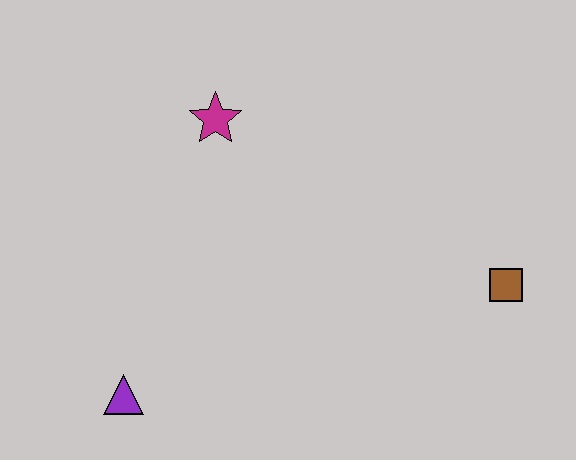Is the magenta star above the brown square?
Yes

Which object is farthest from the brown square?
The purple triangle is farthest from the brown square.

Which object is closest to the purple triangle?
The magenta star is closest to the purple triangle.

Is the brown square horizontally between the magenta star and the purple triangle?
No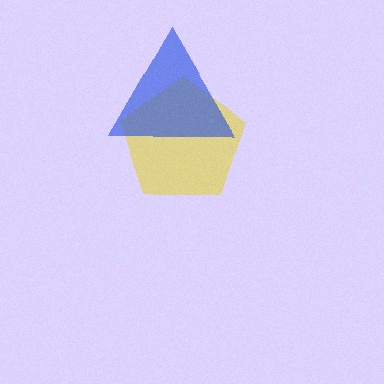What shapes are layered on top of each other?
The layered shapes are: a yellow pentagon, a blue triangle.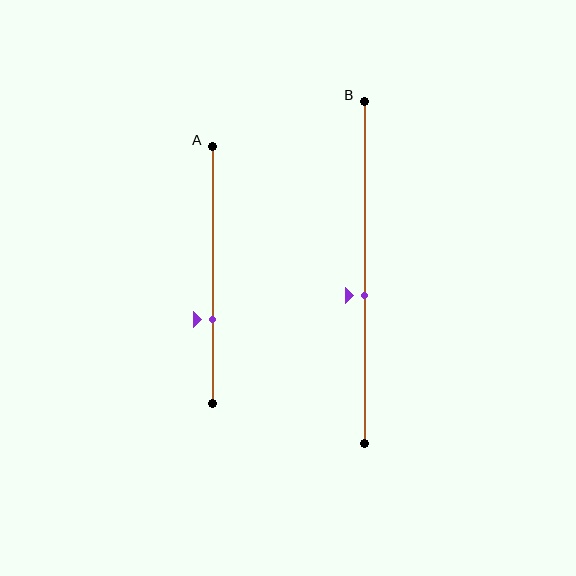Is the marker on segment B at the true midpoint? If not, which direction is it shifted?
No, the marker on segment B is shifted downward by about 7% of the segment length.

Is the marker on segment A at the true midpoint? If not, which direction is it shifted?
No, the marker on segment A is shifted downward by about 17% of the segment length.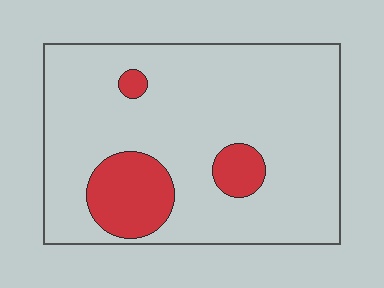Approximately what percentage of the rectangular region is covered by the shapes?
Approximately 15%.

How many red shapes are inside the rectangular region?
3.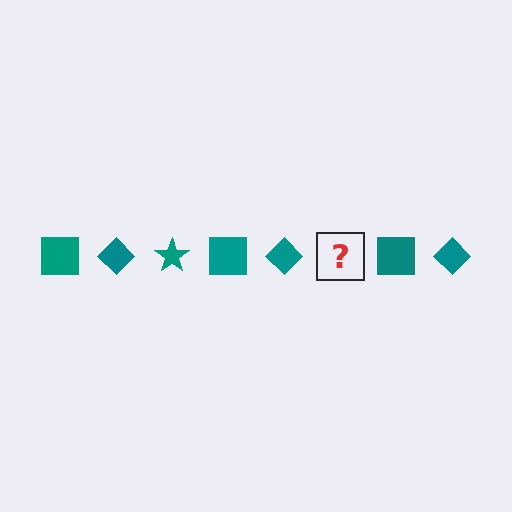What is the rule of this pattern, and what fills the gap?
The rule is that the pattern cycles through square, diamond, star shapes in teal. The gap should be filled with a teal star.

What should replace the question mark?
The question mark should be replaced with a teal star.